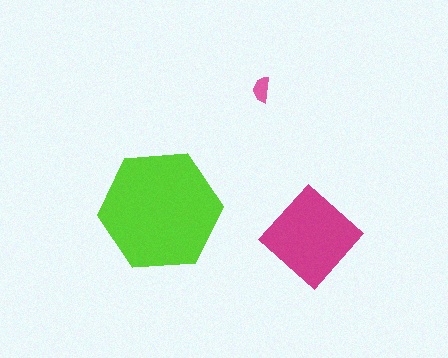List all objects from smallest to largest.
The pink semicircle, the magenta diamond, the lime hexagon.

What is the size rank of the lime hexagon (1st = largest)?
1st.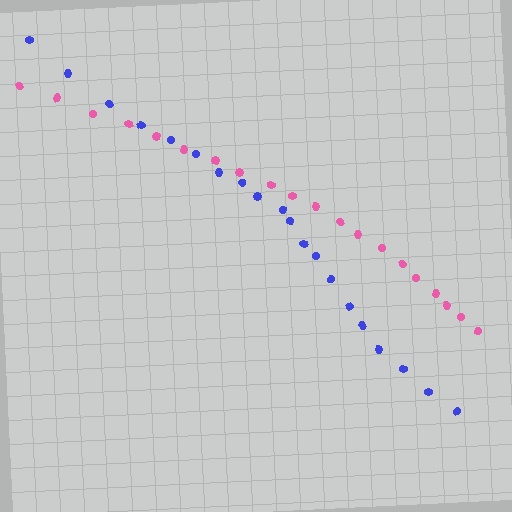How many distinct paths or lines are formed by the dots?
There are 2 distinct paths.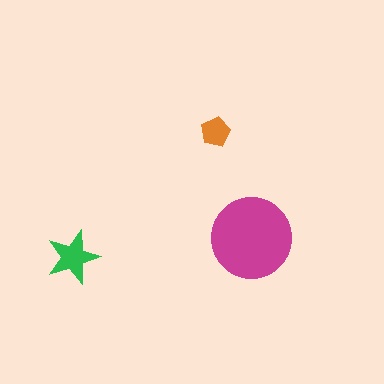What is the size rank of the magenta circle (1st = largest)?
1st.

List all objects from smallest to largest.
The orange pentagon, the green star, the magenta circle.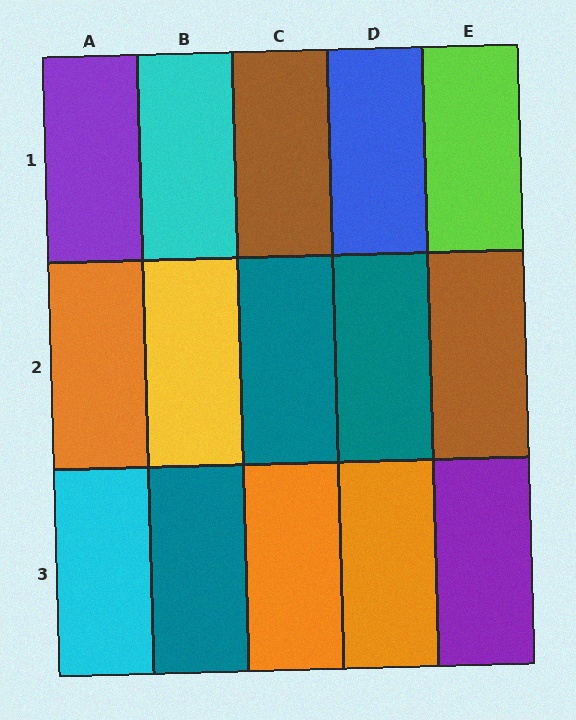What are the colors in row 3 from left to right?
Cyan, teal, orange, orange, purple.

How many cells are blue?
1 cell is blue.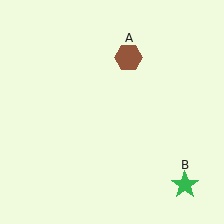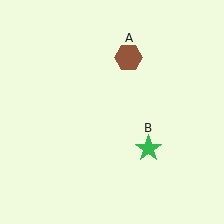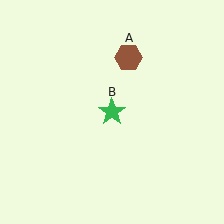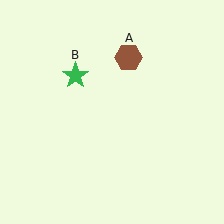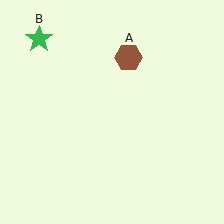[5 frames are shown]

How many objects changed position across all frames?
1 object changed position: green star (object B).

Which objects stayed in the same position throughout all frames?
Brown hexagon (object A) remained stationary.